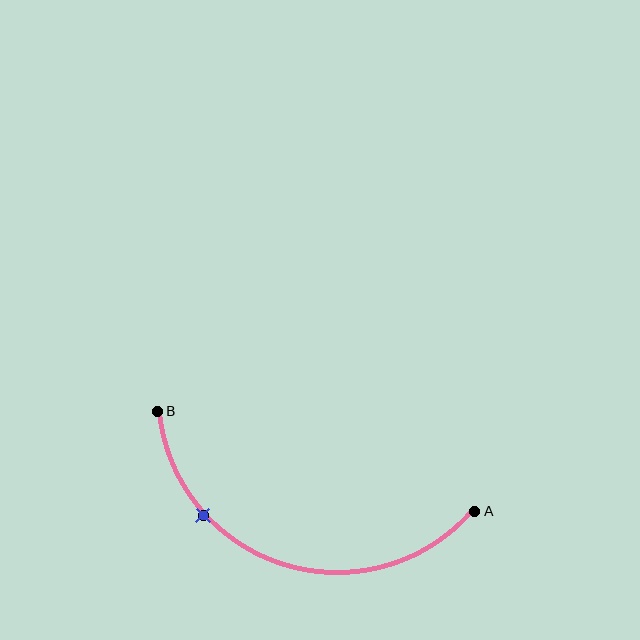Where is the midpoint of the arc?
The arc midpoint is the point on the curve farthest from the straight line joining A and B. It sits below that line.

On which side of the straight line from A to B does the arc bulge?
The arc bulges below the straight line connecting A and B.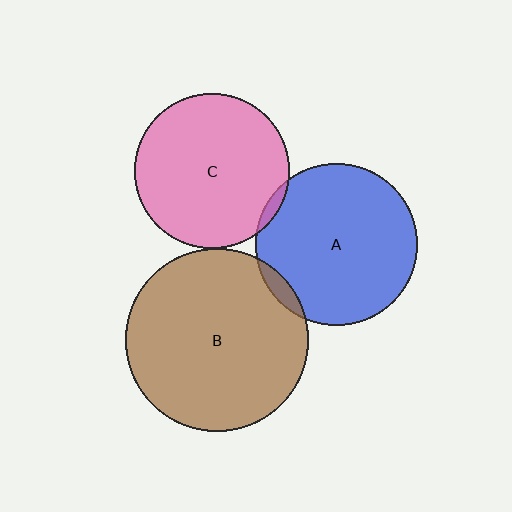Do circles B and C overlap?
Yes.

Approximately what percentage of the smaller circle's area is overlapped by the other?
Approximately 5%.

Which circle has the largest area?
Circle B (brown).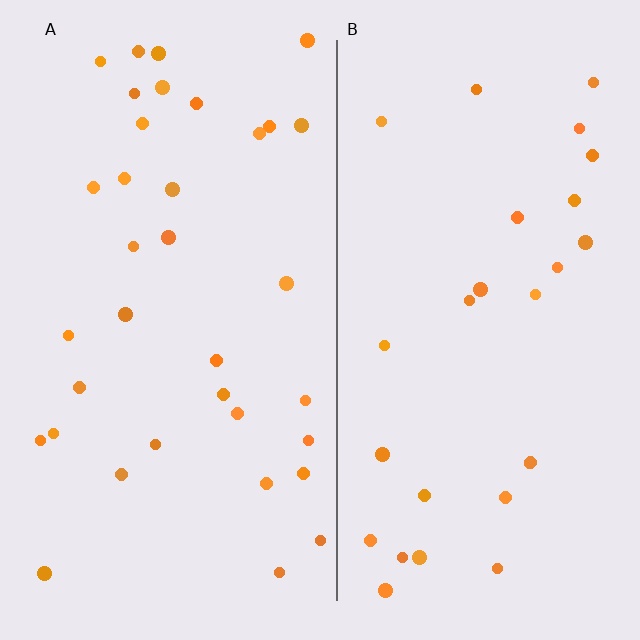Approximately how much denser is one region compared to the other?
Approximately 1.3× — region A over region B.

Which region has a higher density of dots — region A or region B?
A (the left).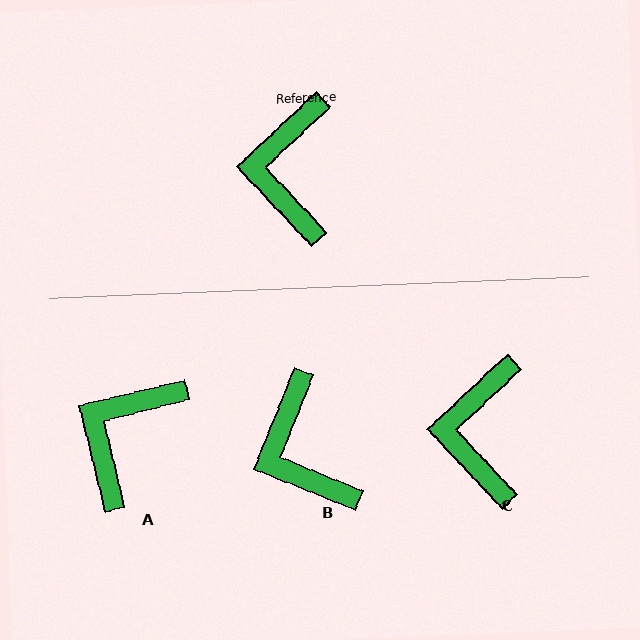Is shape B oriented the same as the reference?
No, it is off by about 25 degrees.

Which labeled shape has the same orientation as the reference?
C.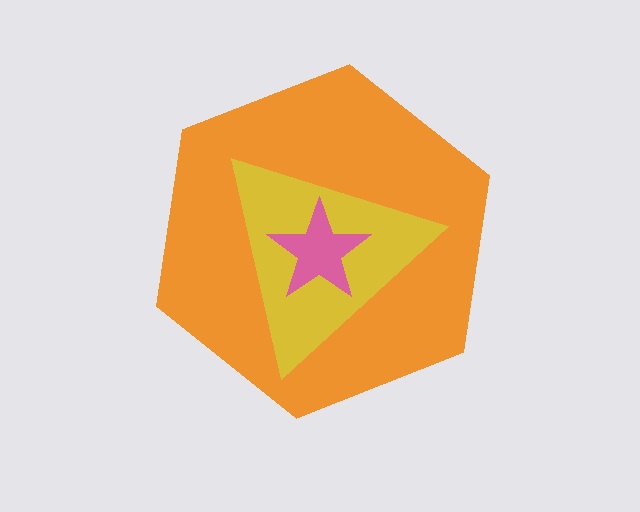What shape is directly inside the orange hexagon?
The yellow triangle.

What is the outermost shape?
The orange hexagon.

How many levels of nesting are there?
3.